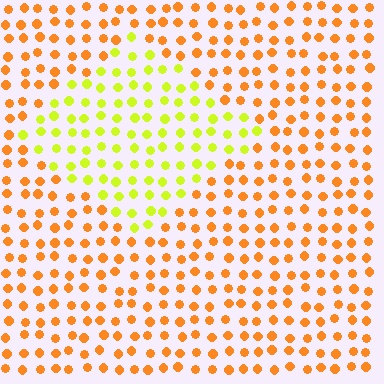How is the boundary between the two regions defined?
The boundary is defined purely by a slight shift in hue (about 45 degrees). Spacing, size, and orientation are identical on both sides.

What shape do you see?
I see a diamond.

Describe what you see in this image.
The image is filled with small orange elements in a uniform arrangement. A diamond-shaped region is visible where the elements are tinted to a slightly different hue, forming a subtle color boundary.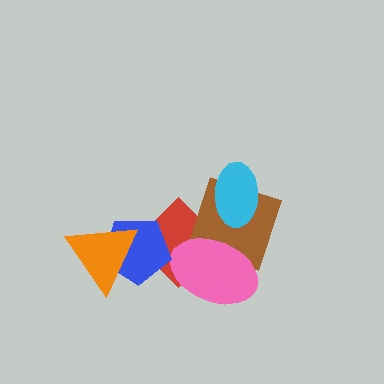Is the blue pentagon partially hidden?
Yes, it is partially covered by another shape.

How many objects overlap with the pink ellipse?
2 objects overlap with the pink ellipse.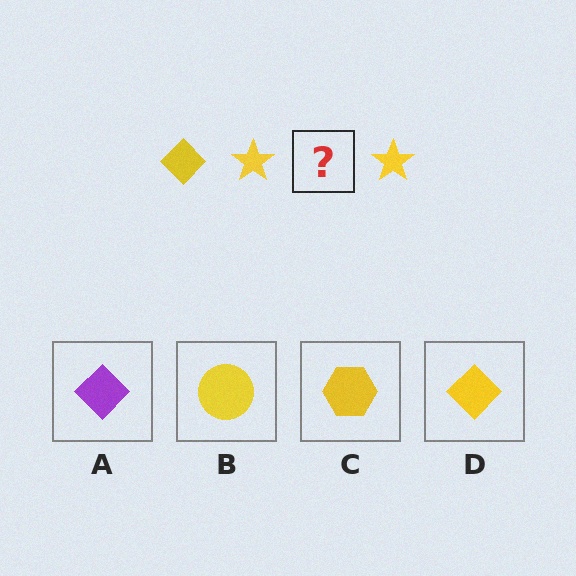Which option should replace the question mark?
Option D.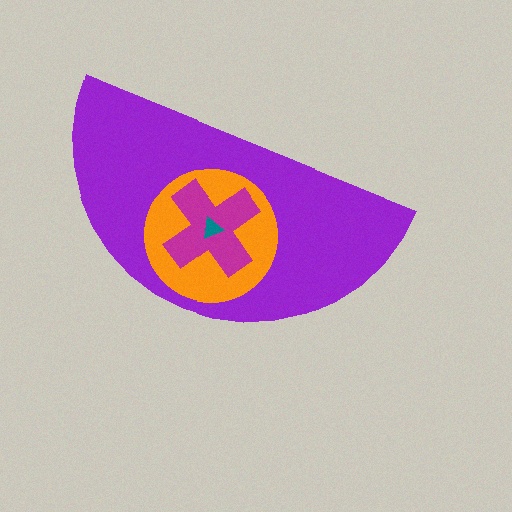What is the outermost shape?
The purple semicircle.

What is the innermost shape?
The teal triangle.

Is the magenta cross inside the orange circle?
Yes.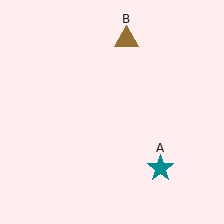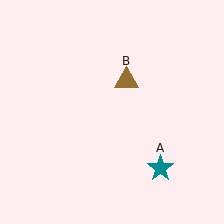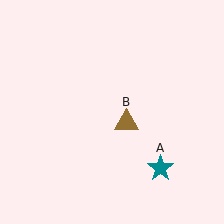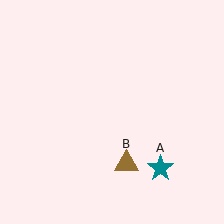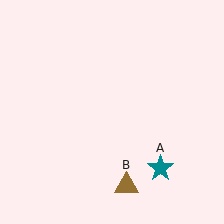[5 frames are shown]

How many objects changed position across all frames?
1 object changed position: brown triangle (object B).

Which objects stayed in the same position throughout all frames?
Teal star (object A) remained stationary.